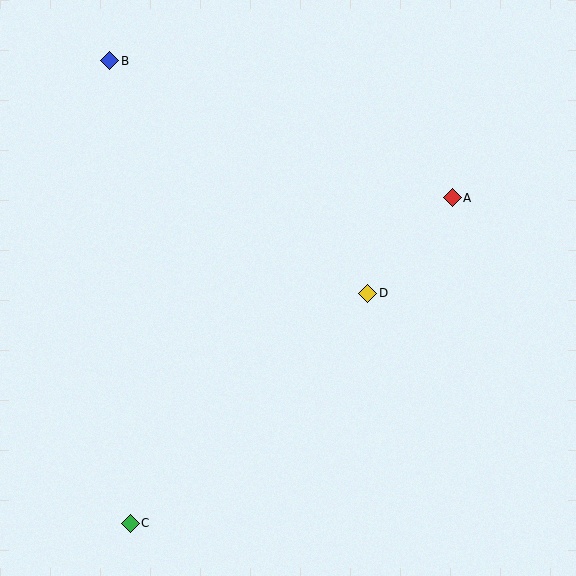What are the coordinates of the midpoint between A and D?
The midpoint between A and D is at (410, 246).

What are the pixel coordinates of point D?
Point D is at (368, 293).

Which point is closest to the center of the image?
Point D at (368, 293) is closest to the center.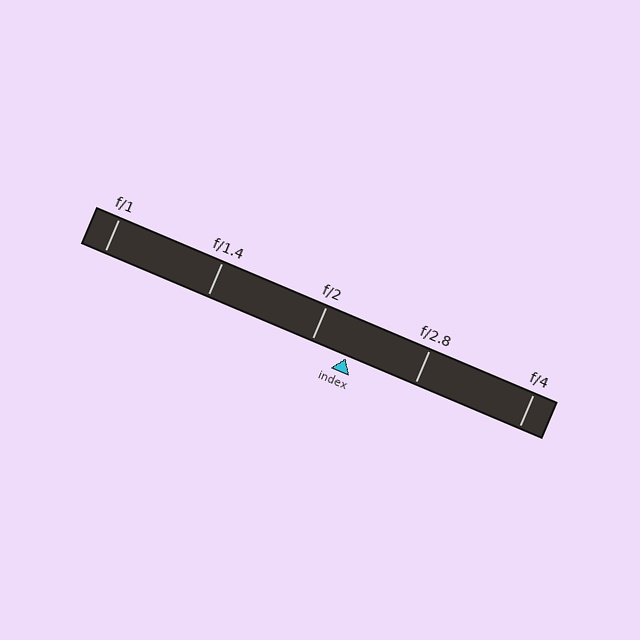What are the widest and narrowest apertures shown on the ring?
The widest aperture shown is f/1 and the narrowest is f/4.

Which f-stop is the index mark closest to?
The index mark is closest to f/2.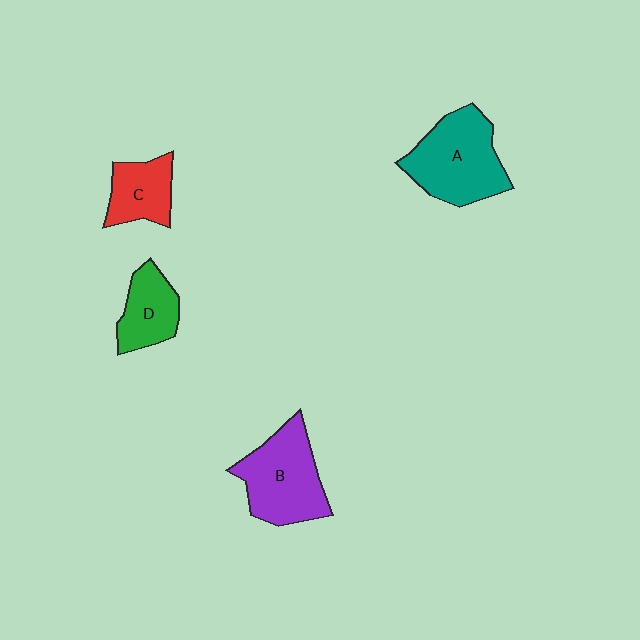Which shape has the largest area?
Shape A (teal).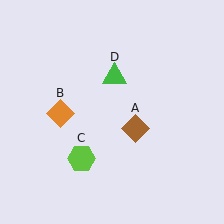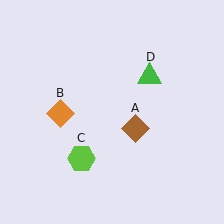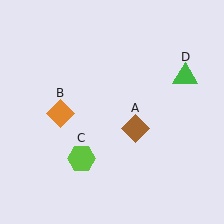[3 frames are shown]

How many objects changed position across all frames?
1 object changed position: green triangle (object D).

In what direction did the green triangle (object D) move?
The green triangle (object D) moved right.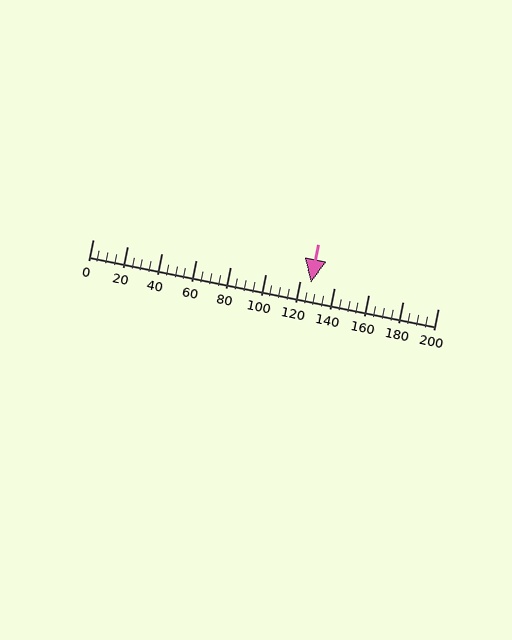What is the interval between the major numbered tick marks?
The major tick marks are spaced 20 units apart.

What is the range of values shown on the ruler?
The ruler shows values from 0 to 200.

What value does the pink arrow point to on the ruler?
The pink arrow points to approximately 127.